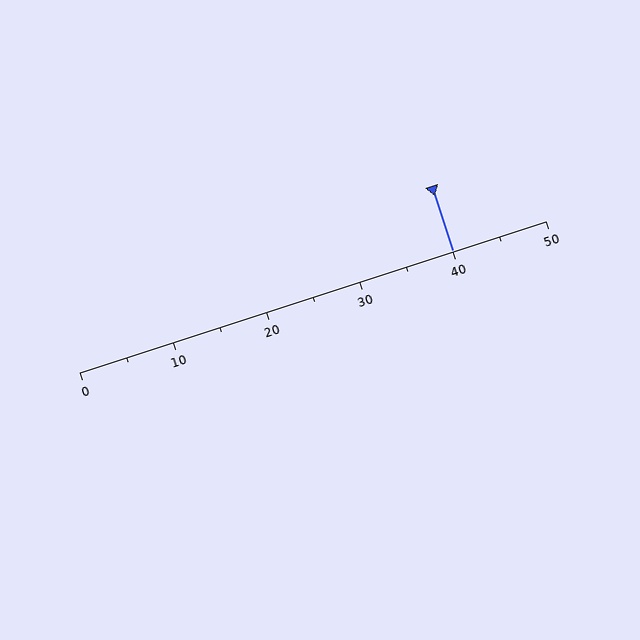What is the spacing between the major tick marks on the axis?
The major ticks are spaced 10 apart.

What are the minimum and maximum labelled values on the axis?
The axis runs from 0 to 50.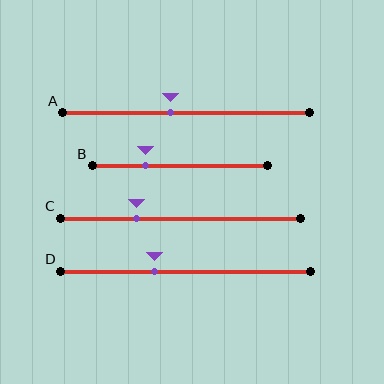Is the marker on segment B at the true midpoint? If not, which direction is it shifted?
No, the marker on segment B is shifted to the left by about 19% of the segment length.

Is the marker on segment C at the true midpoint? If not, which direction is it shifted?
No, the marker on segment C is shifted to the left by about 18% of the segment length.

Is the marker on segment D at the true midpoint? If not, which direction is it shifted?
No, the marker on segment D is shifted to the left by about 12% of the segment length.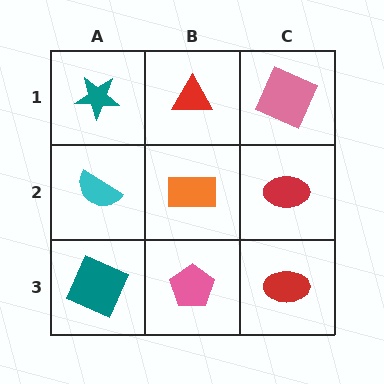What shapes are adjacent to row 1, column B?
An orange rectangle (row 2, column B), a teal star (row 1, column A), a pink square (row 1, column C).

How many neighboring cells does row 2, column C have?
3.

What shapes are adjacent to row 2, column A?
A teal star (row 1, column A), a teal square (row 3, column A), an orange rectangle (row 2, column B).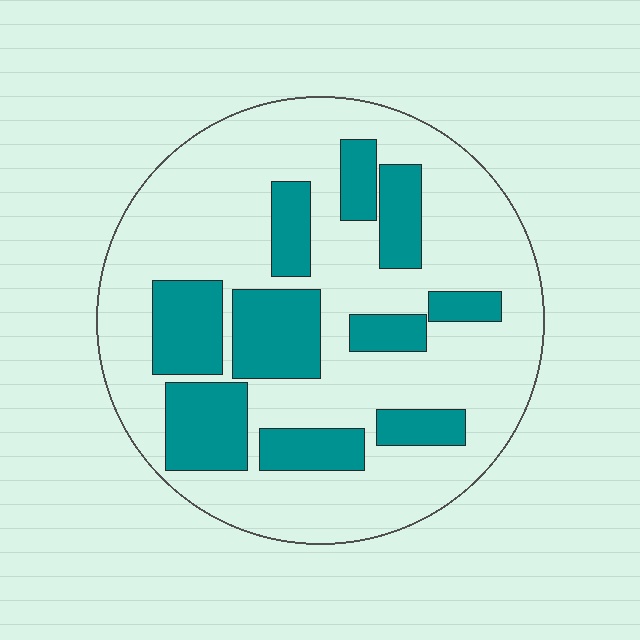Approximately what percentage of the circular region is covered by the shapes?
Approximately 30%.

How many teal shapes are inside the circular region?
10.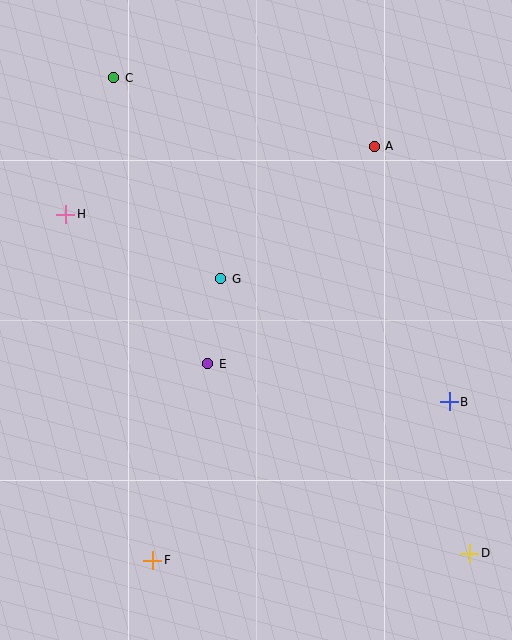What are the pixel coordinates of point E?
Point E is at (208, 364).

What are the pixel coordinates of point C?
Point C is at (114, 78).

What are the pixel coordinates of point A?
Point A is at (374, 146).